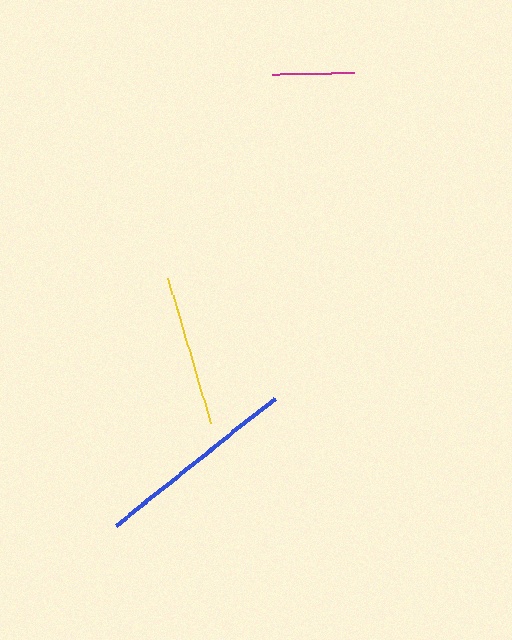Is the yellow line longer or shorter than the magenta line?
The yellow line is longer than the magenta line.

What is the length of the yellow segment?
The yellow segment is approximately 151 pixels long.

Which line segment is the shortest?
The magenta line is the shortest at approximately 82 pixels.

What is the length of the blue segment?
The blue segment is approximately 203 pixels long.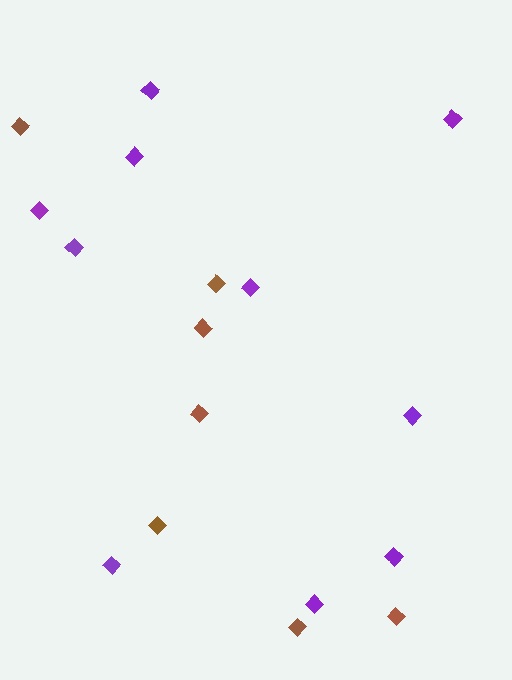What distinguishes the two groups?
There are 2 groups: one group of purple diamonds (10) and one group of brown diamonds (7).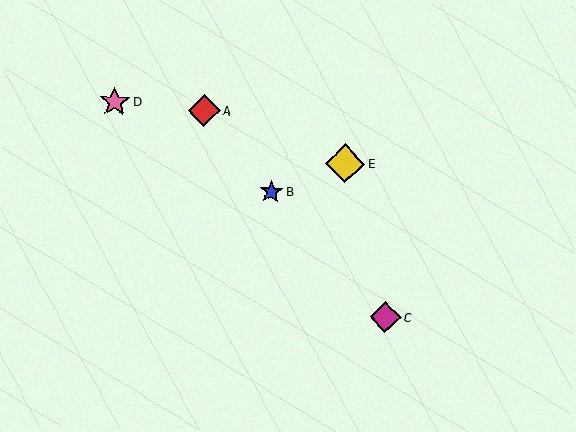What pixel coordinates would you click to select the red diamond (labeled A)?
Click at (204, 110) to select the red diamond A.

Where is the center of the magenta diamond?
The center of the magenta diamond is at (386, 317).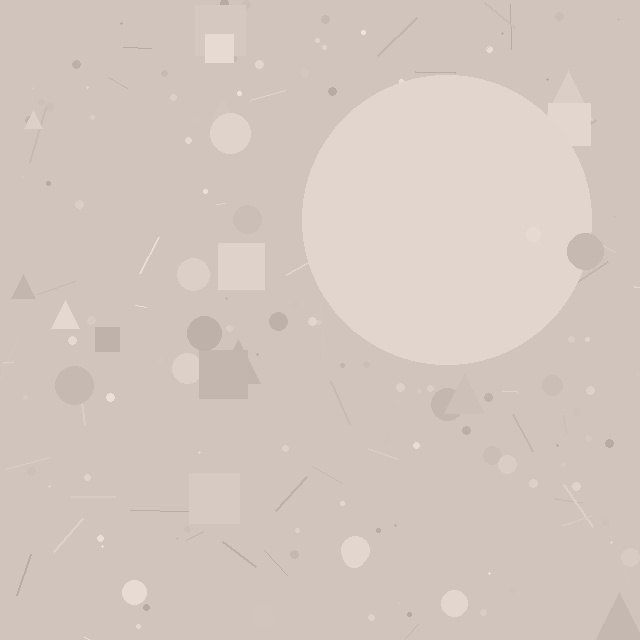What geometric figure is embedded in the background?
A circle is embedded in the background.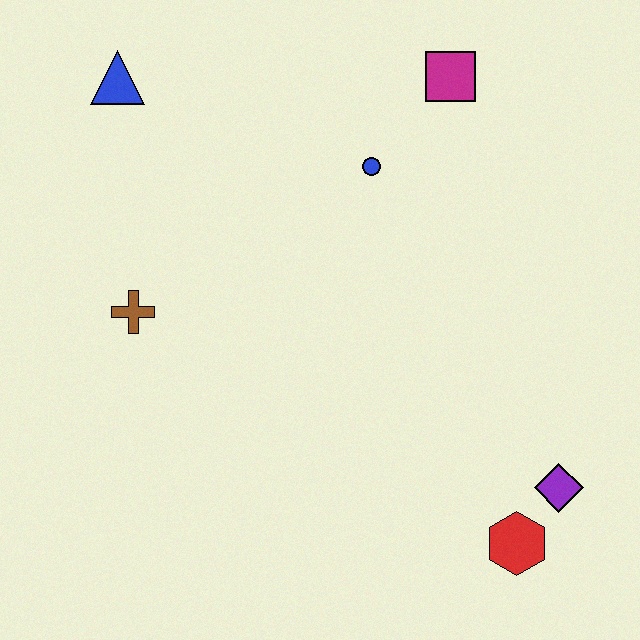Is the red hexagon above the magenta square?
No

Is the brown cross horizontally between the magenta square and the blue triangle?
Yes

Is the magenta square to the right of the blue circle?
Yes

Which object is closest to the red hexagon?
The purple diamond is closest to the red hexagon.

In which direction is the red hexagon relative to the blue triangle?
The red hexagon is below the blue triangle.